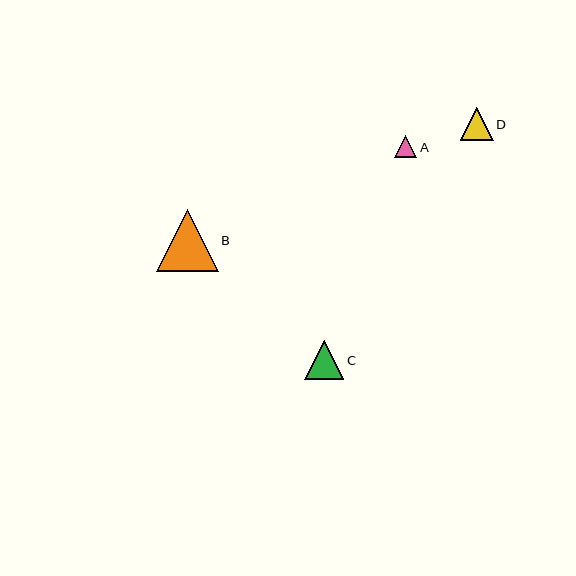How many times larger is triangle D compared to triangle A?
Triangle D is approximately 1.5 times the size of triangle A.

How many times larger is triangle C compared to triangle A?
Triangle C is approximately 1.8 times the size of triangle A.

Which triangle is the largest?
Triangle B is the largest with a size of approximately 62 pixels.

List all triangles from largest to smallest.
From largest to smallest: B, C, D, A.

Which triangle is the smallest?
Triangle A is the smallest with a size of approximately 22 pixels.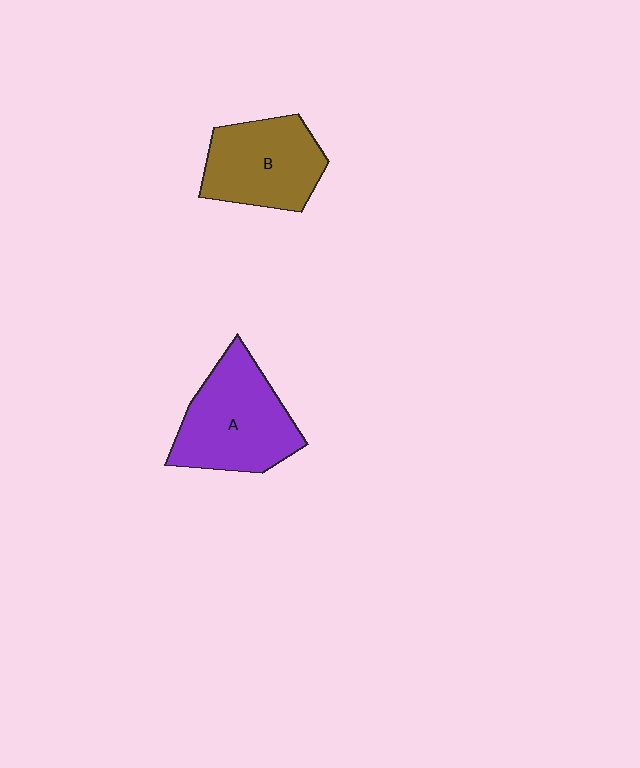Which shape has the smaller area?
Shape B (brown).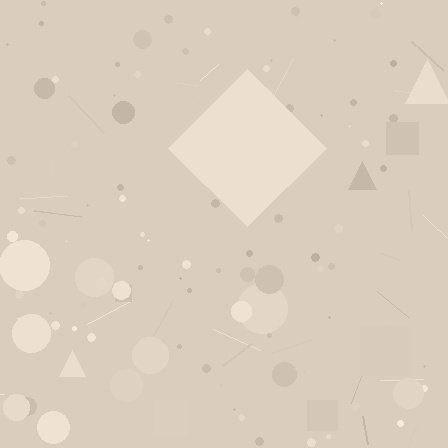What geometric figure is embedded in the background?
A diamond is embedded in the background.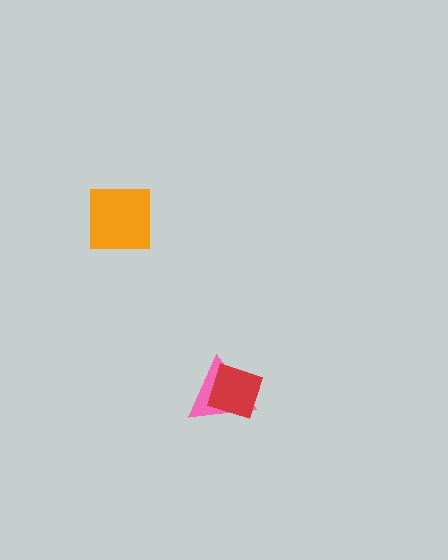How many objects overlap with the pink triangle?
1 object overlaps with the pink triangle.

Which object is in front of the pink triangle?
The red diamond is in front of the pink triangle.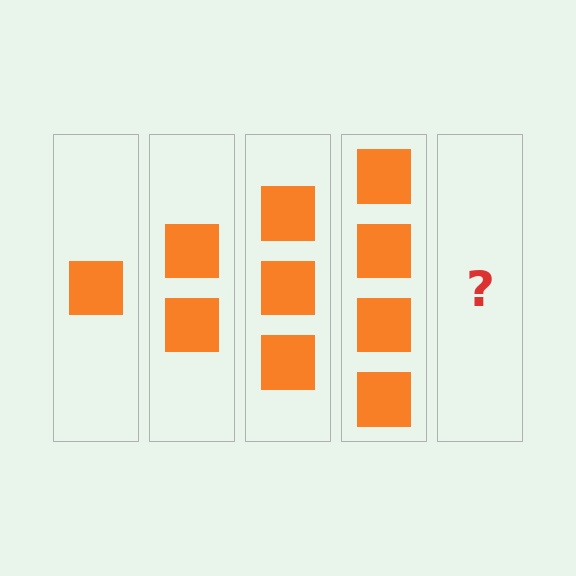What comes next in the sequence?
The next element should be 5 squares.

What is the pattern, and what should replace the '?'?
The pattern is that each step adds one more square. The '?' should be 5 squares.